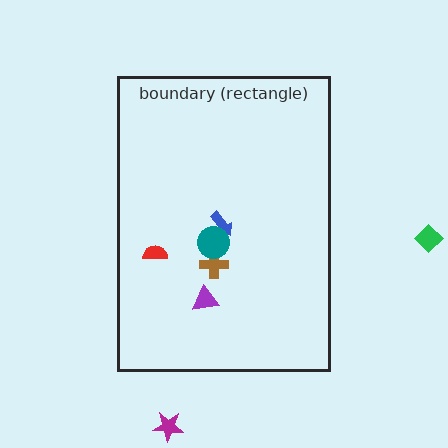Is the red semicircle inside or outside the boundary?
Inside.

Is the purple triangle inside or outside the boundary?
Inside.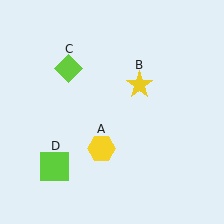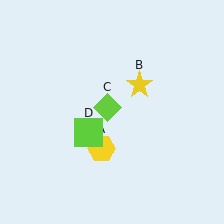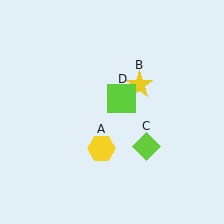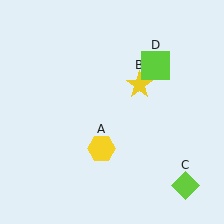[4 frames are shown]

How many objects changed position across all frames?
2 objects changed position: lime diamond (object C), lime square (object D).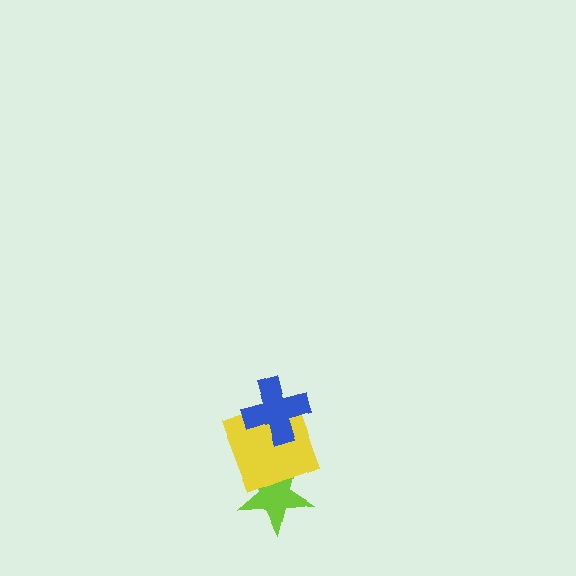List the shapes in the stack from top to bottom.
From top to bottom: the blue cross, the yellow square, the lime star.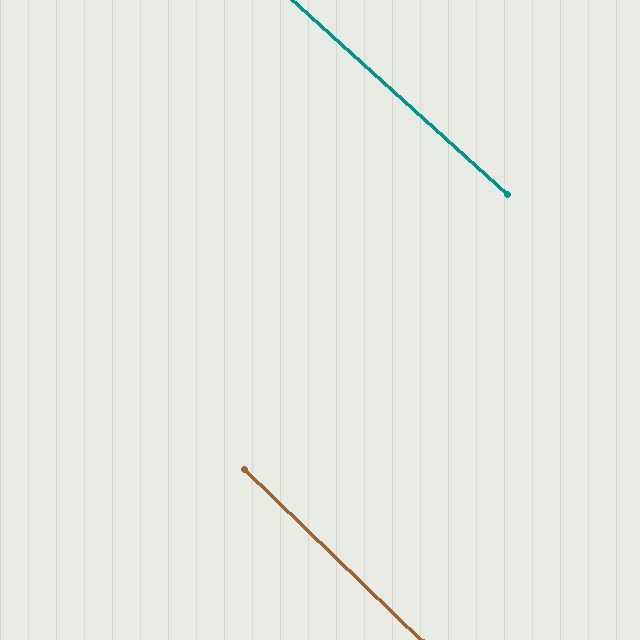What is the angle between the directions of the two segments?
Approximately 2 degrees.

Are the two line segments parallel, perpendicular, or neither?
Parallel — their directions differ by only 1.9°.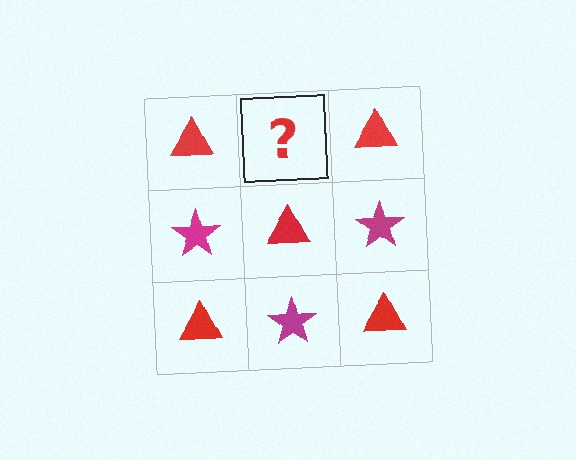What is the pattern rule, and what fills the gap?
The rule is that it alternates red triangle and magenta star in a checkerboard pattern. The gap should be filled with a magenta star.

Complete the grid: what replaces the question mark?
The question mark should be replaced with a magenta star.